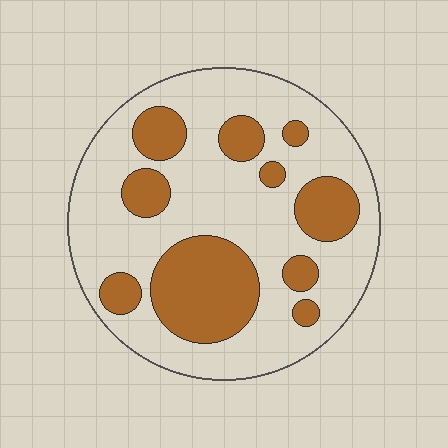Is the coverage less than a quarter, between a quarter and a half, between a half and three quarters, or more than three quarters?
Between a quarter and a half.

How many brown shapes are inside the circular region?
10.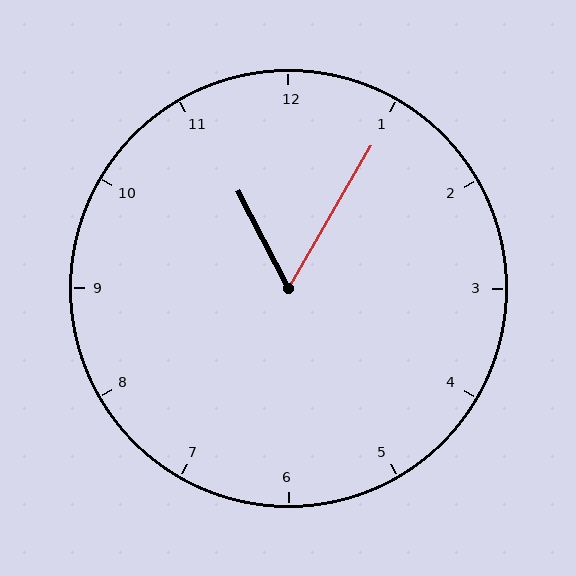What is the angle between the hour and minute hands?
Approximately 58 degrees.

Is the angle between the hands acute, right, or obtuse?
It is acute.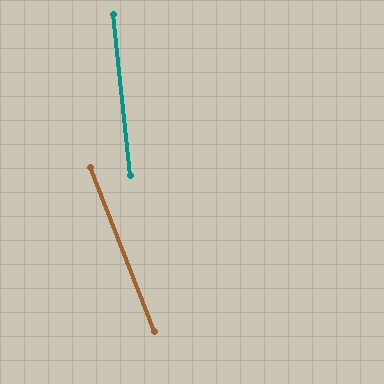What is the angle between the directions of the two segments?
Approximately 15 degrees.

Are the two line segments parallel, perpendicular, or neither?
Neither parallel nor perpendicular — they differ by about 15°.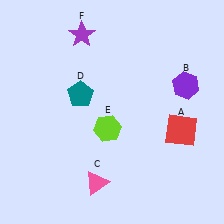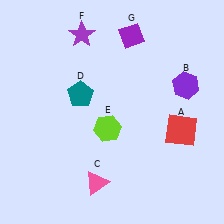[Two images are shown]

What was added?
A purple diamond (G) was added in Image 2.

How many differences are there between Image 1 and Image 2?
There is 1 difference between the two images.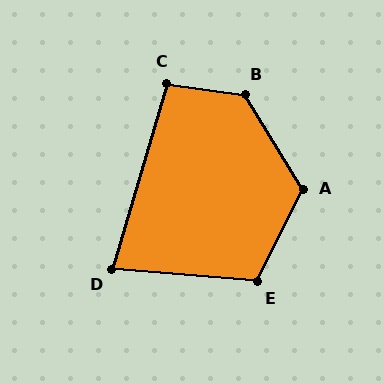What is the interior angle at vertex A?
Approximately 123 degrees (obtuse).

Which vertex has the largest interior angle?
B, at approximately 129 degrees.